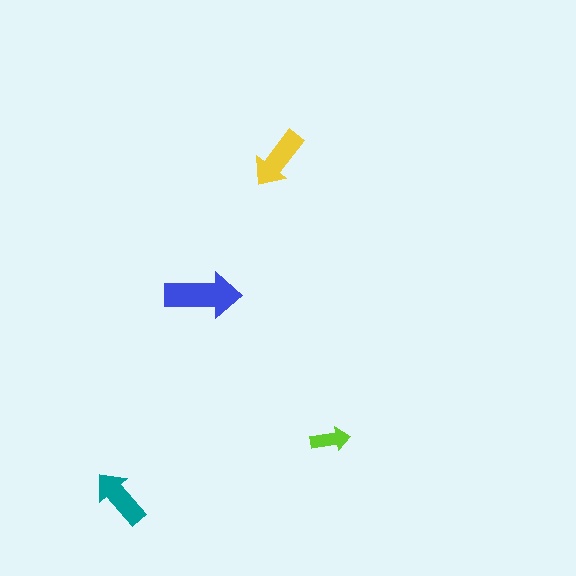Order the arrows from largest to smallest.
the blue one, the yellow one, the teal one, the lime one.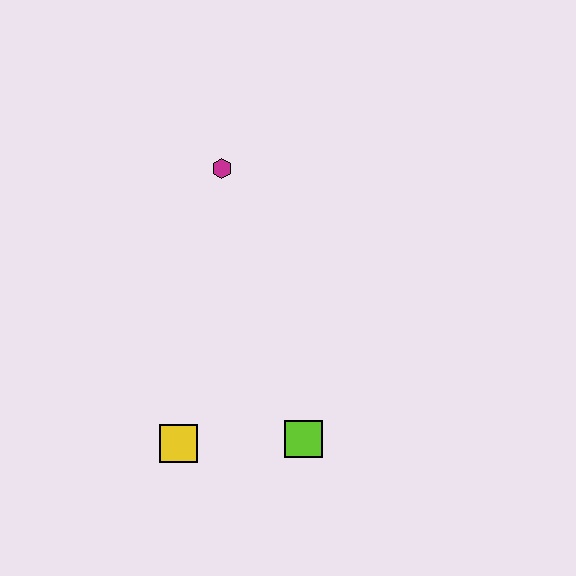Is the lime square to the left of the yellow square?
No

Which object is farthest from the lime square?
The magenta hexagon is farthest from the lime square.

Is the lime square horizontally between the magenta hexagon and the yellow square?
No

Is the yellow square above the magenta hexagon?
No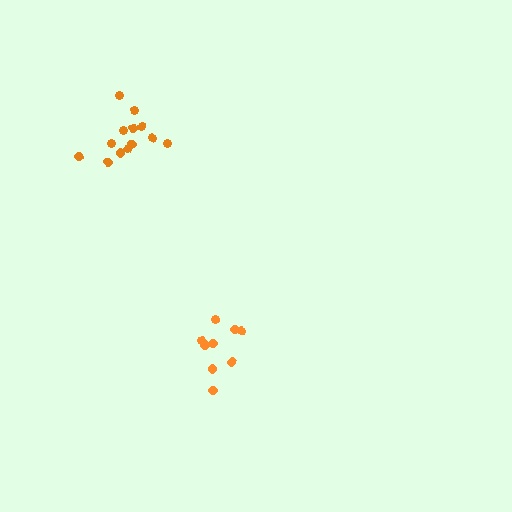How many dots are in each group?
Group 1: 9 dots, Group 2: 13 dots (22 total).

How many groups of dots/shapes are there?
There are 2 groups.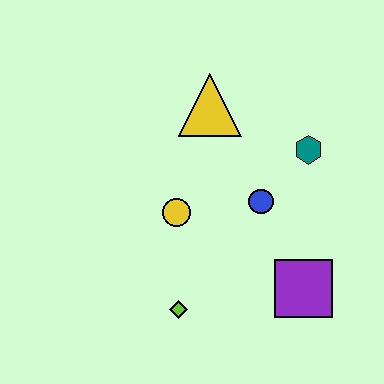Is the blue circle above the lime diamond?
Yes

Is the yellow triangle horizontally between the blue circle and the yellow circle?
Yes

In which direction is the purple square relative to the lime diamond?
The purple square is to the right of the lime diamond.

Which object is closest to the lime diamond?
The yellow circle is closest to the lime diamond.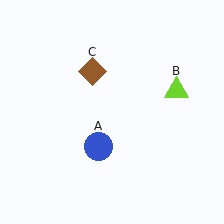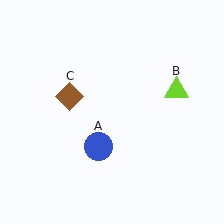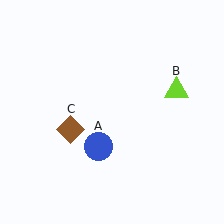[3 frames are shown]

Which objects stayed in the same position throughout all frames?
Blue circle (object A) and lime triangle (object B) remained stationary.